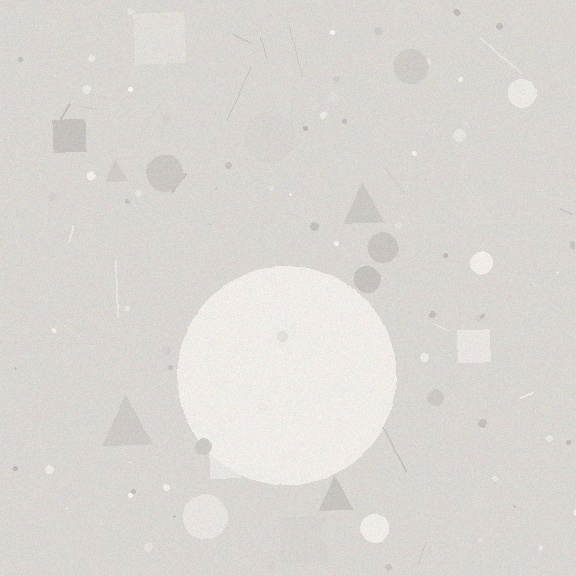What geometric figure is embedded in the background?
A circle is embedded in the background.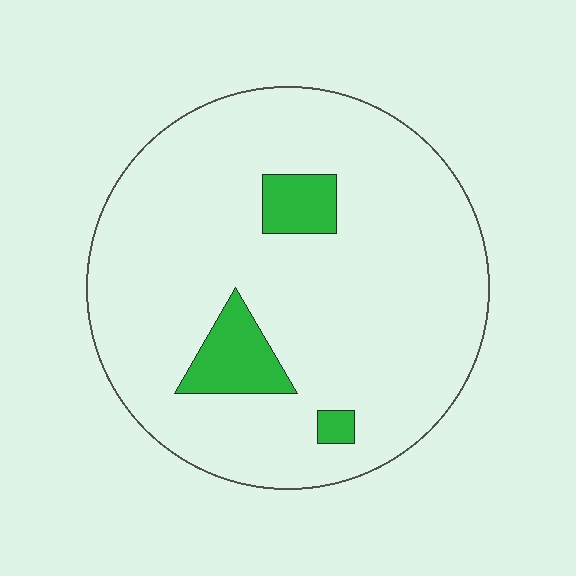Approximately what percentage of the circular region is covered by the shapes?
Approximately 10%.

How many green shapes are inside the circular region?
3.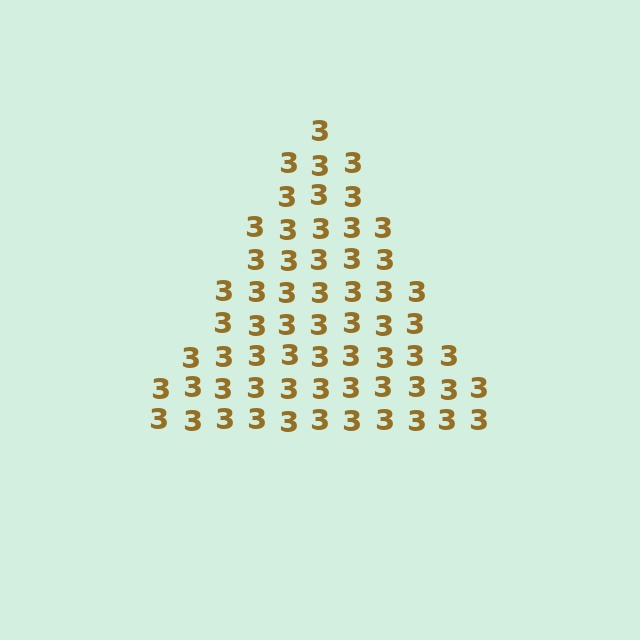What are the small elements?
The small elements are digit 3's.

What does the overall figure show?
The overall figure shows a triangle.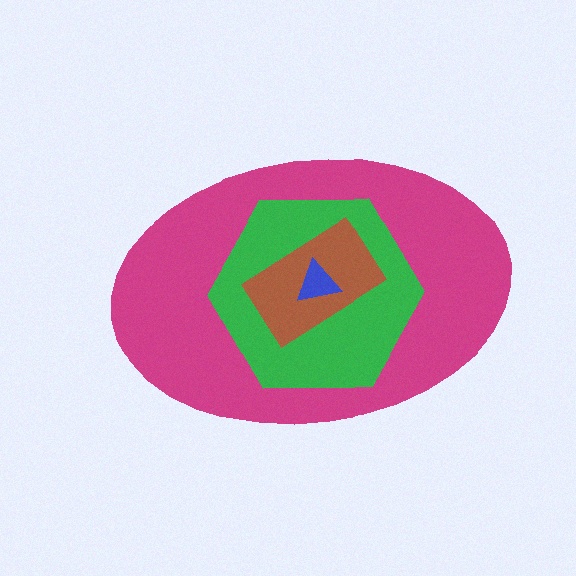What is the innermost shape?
The blue triangle.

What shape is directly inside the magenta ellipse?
The green hexagon.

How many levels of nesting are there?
4.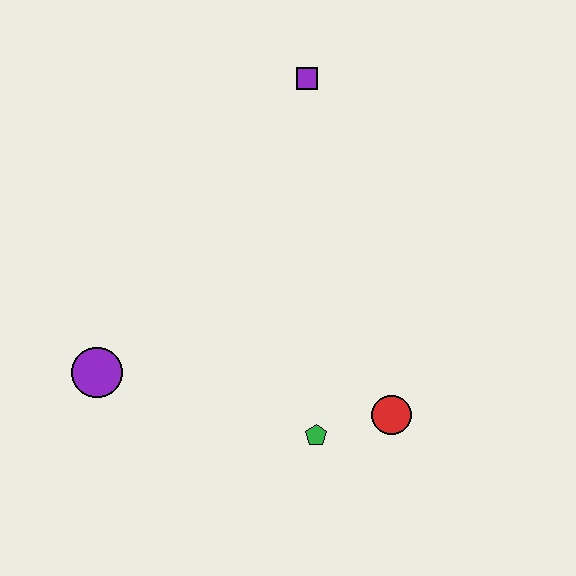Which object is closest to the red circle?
The green pentagon is closest to the red circle.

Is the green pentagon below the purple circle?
Yes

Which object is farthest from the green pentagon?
The purple square is farthest from the green pentagon.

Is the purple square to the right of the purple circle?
Yes